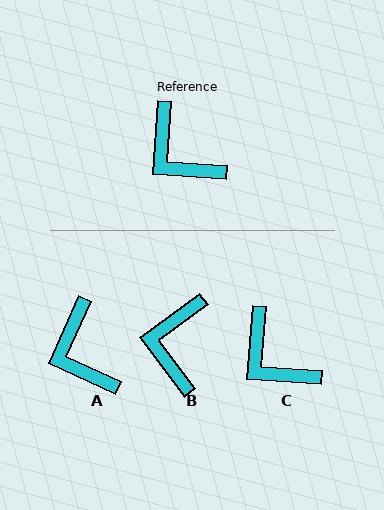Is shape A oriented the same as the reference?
No, it is off by about 20 degrees.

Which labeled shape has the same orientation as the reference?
C.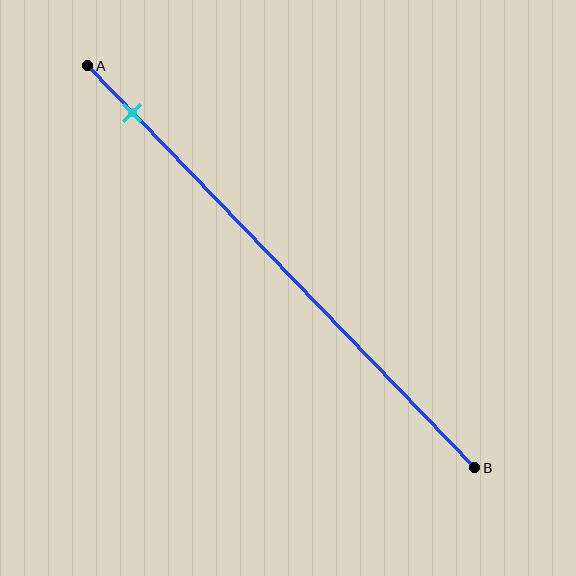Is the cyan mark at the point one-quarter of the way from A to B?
No, the mark is at about 10% from A, not at the 25% one-quarter point.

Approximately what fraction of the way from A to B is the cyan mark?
The cyan mark is approximately 10% of the way from A to B.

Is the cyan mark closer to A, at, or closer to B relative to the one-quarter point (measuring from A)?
The cyan mark is closer to point A than the one-quarter point of segment AB.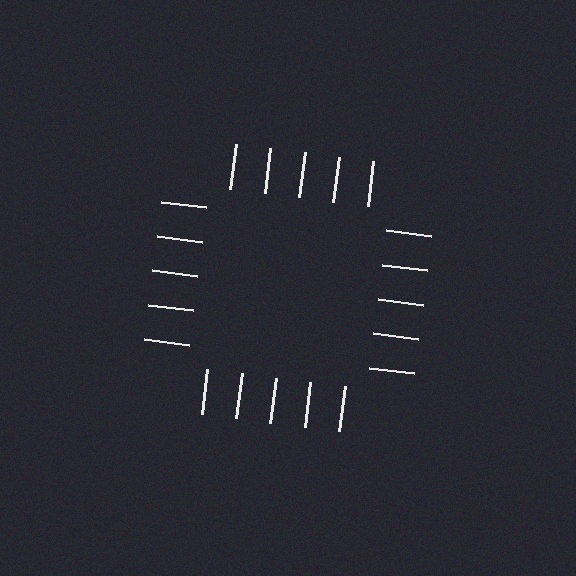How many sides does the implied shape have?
4 sides — the line-ends trace a square.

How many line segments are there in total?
20 — 5 along each of the 4 edges.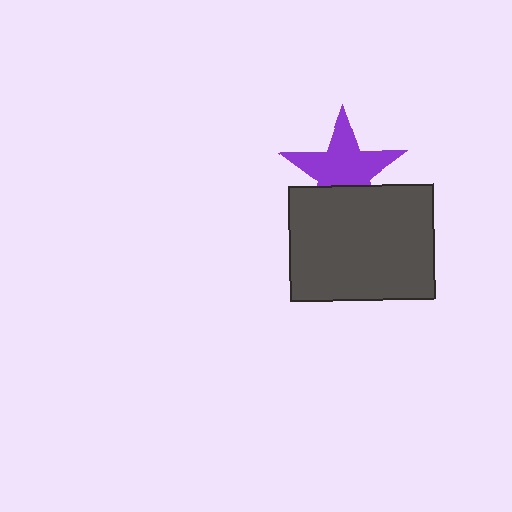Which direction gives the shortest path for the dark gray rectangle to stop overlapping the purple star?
Moving down gives the shortest separation.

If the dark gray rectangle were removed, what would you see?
You would see the complete purple star.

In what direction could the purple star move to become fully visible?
The purple star could move up. That would shift it out from behind the dark gray rectangle entirely.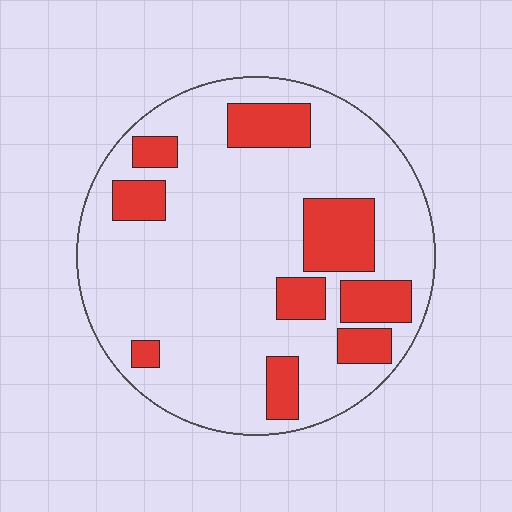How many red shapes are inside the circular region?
9.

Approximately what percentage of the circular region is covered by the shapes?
Approximately 25%.